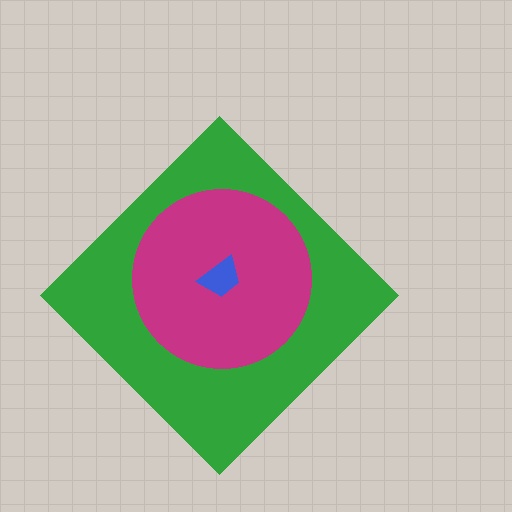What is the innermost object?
The blue trapezoid.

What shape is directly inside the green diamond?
The magenta circle.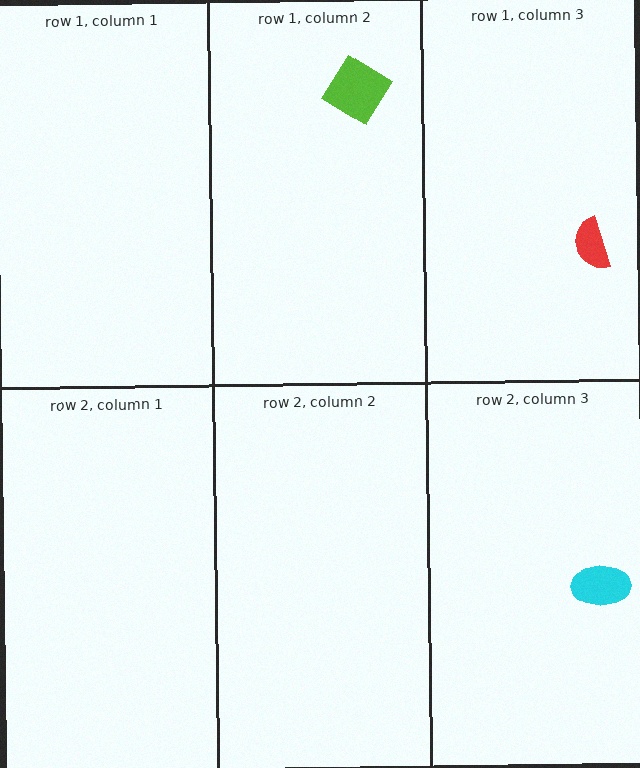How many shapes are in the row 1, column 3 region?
1.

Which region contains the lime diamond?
The row 1, column 2 region.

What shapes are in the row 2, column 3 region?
The cyan ellipse.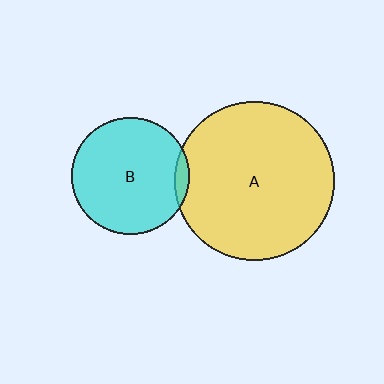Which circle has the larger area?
Circle A (yellow).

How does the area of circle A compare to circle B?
Approximately 1.8 times.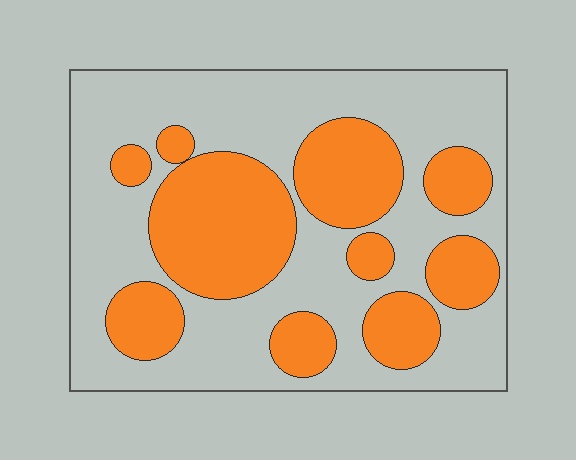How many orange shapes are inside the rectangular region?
10.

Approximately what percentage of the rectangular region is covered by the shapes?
Approximately 40%.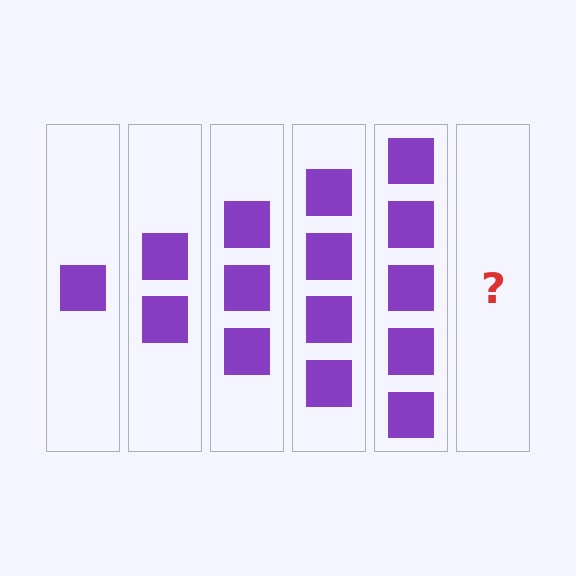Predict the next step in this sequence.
The next step is 6 squares.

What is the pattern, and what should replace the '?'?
The pattern is that each step adds one more square. The '?' should be 6 squares.